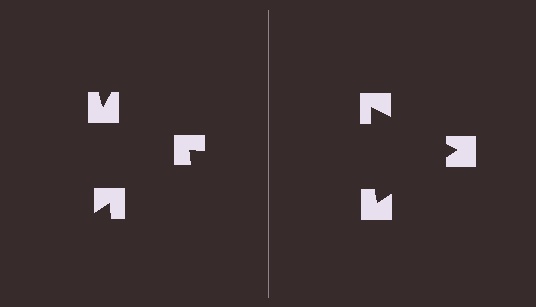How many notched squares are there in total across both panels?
6 — 3 on each side.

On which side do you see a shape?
An illusory triangle appears on the right side. On the left side the wedge cuts are rotated, so no coherent shape forms.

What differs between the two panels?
The notched squares are positioned identically on both sides; only the wedge orientations differ. On the right they align to a triangle; on the left they are misaligned.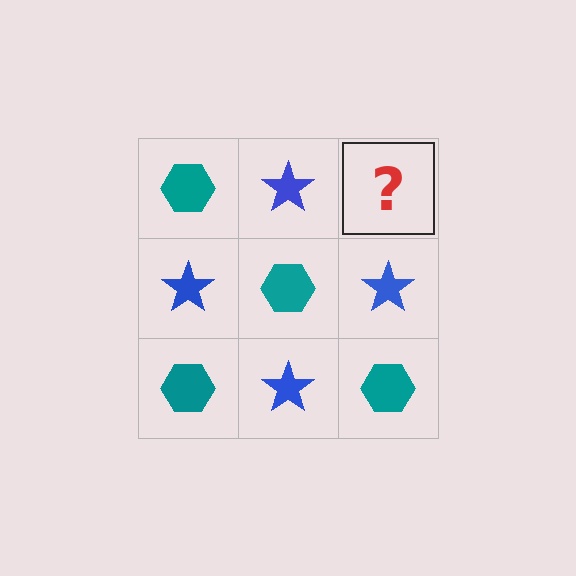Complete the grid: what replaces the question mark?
The question mark should be replaced with a teal hexagon.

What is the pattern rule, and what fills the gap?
The rule is that it alternates teal hexagon and blue star in a checkerboard pattern. The gap should be filled with a teal hexagon.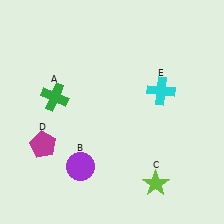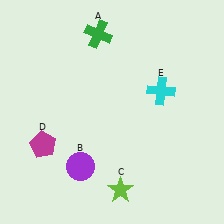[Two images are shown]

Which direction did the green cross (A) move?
The green cross (A) moved up.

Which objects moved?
The objects that moved are: the green cross (A), the lime star (C).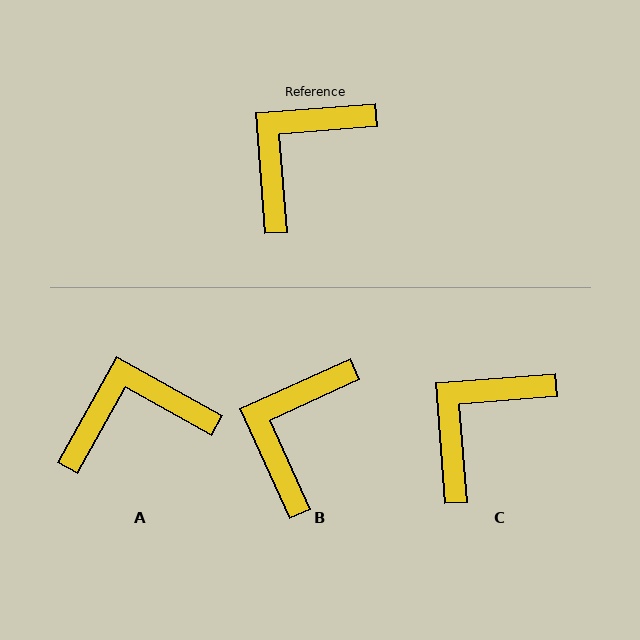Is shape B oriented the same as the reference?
No, it is off by about 20 degrees.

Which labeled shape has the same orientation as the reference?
C.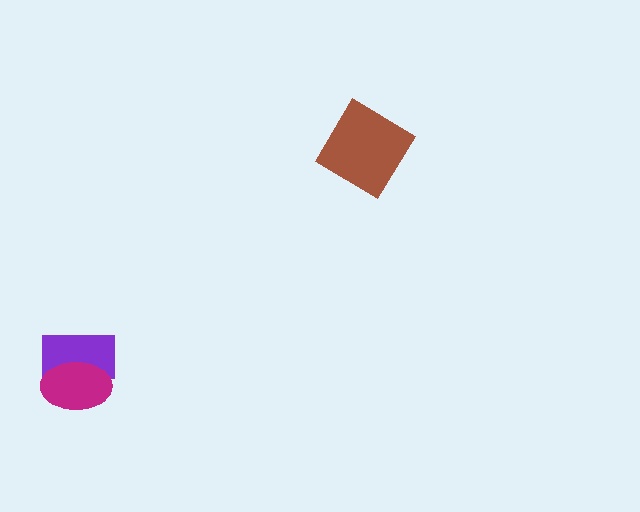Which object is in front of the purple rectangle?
The magenta ellipse is in front of the purple rectangle.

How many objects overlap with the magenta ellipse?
1 object overlaps with the magenta ellipse.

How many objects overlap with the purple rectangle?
1 object overlaps with the purple rectangle.